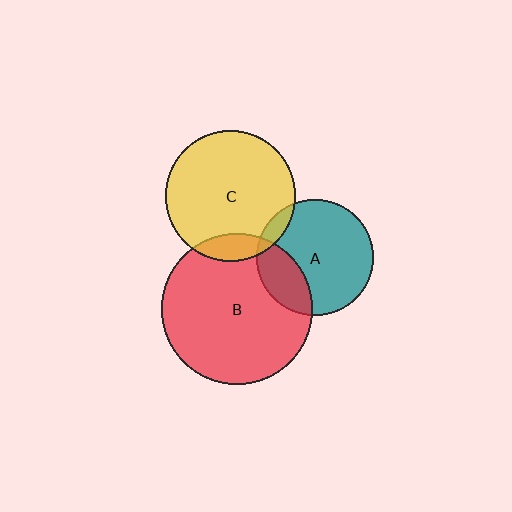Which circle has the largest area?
Circle B (red).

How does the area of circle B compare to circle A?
Approximately 1.7 times.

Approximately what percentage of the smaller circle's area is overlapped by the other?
Approximately 25%.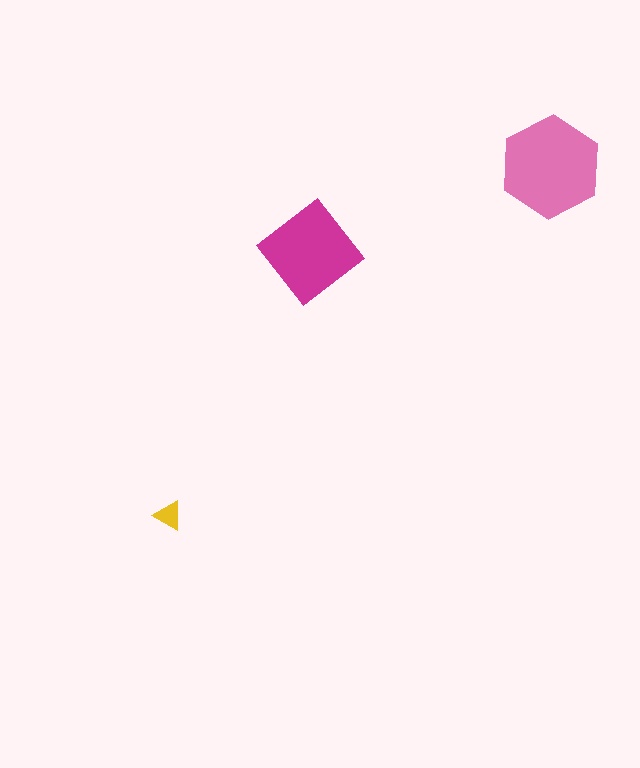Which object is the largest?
The pink hexagon.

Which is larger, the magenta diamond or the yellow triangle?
The magenta diamond.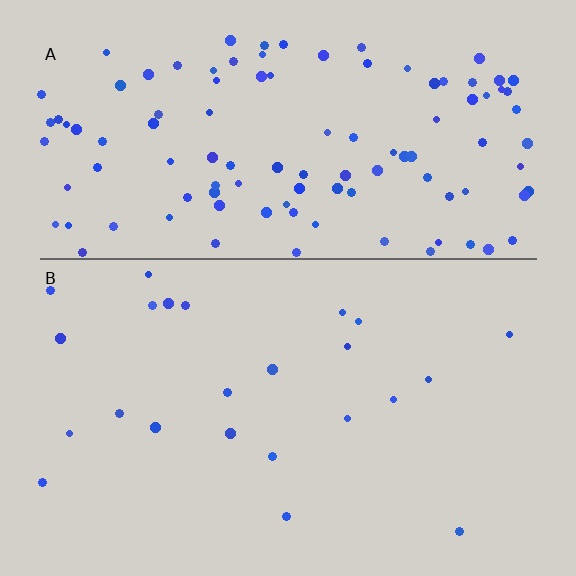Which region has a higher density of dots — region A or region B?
A (the top).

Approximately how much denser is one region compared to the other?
Approximately 4.8× — region A over region B.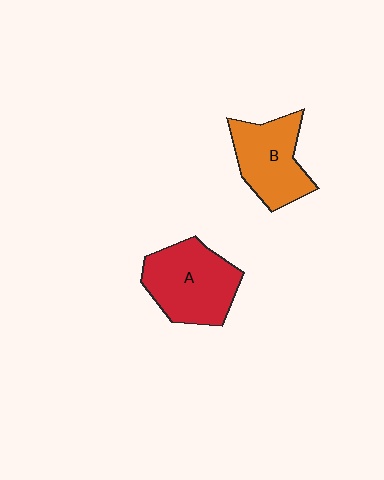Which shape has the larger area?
Shape A (red).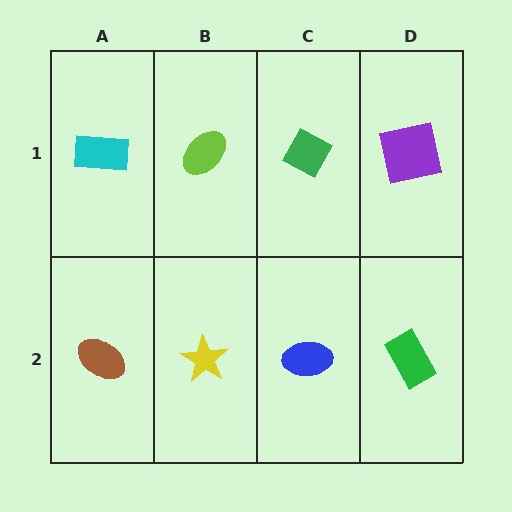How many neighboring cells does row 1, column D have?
2.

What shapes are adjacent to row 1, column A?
A brown ellipse (row 2, column A), a lime ellipse (row 1, column B).